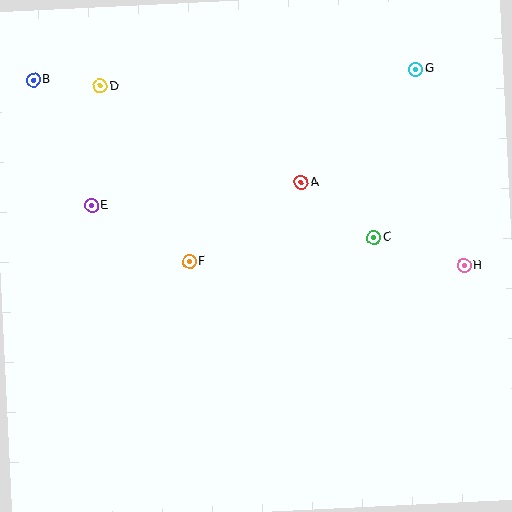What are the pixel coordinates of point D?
Point D is at (101, 86).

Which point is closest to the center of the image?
Point F at (189, 261) is closest to the center.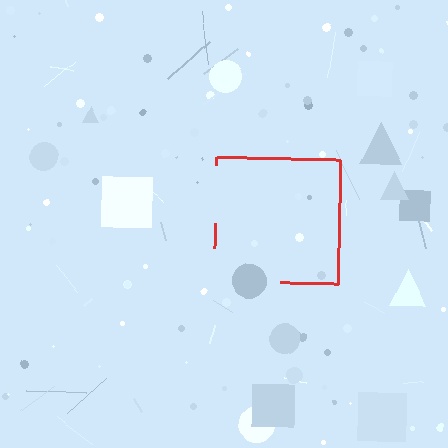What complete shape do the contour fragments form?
The contour fragments form a square.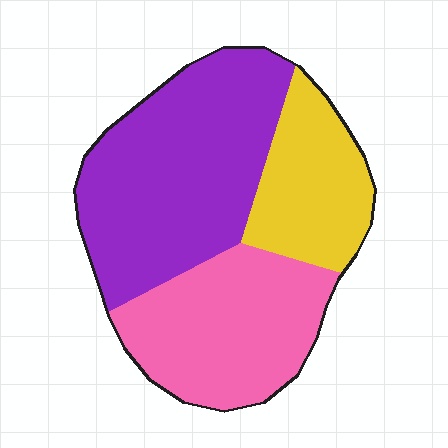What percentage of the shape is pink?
Pink covers around 35% of the shape.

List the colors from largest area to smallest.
From largest to smallest: purple, pink, yellow.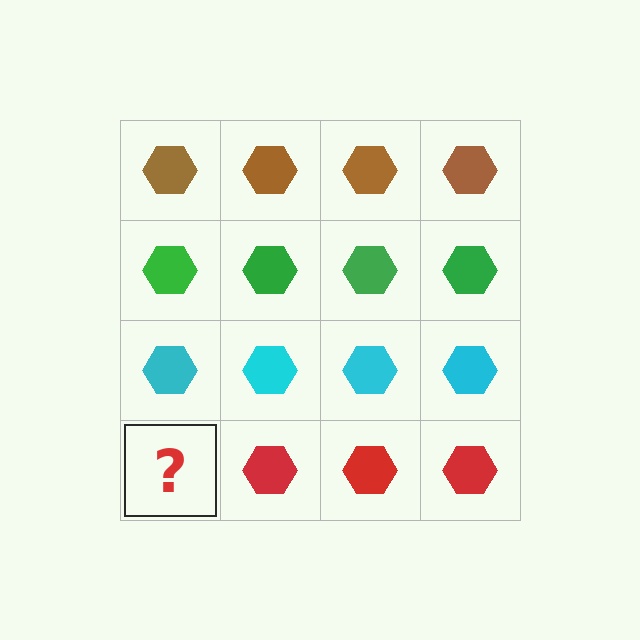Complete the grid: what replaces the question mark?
The question mark should be replaced with a red hexagon.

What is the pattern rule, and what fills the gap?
The rule is that each row has a consistent color. The gap should be filled with a red hexagon.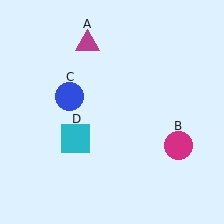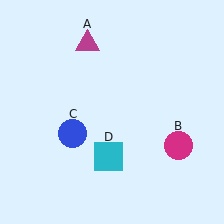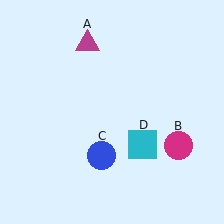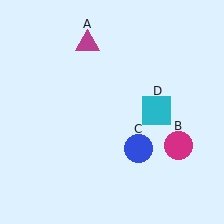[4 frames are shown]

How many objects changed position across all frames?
2 objects changed position: blue circle (object C), cyan square (object D).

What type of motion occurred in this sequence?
The blue circle (object C), cyan square (object D) rotated counterclockwise around the center of the scene.